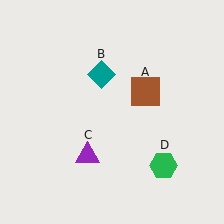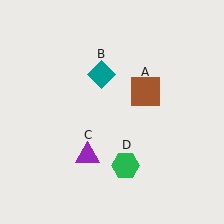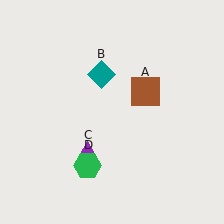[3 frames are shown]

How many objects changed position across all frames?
1 object changed position: green hexagon (object D).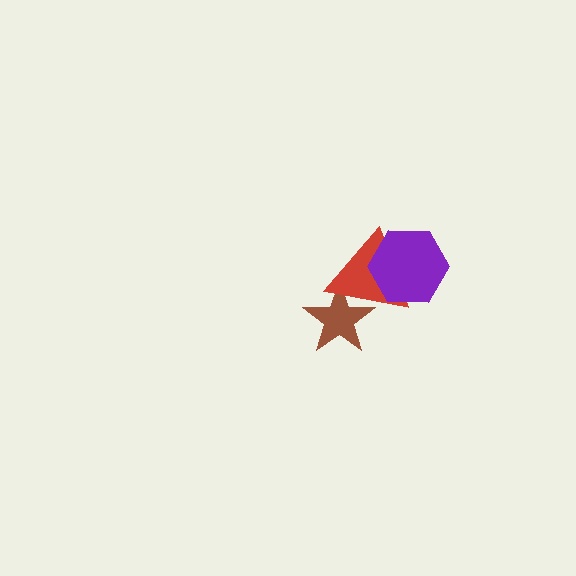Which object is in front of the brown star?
The red triangle is in front of the brown star.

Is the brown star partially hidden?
Yes, it is partially covered by another shape.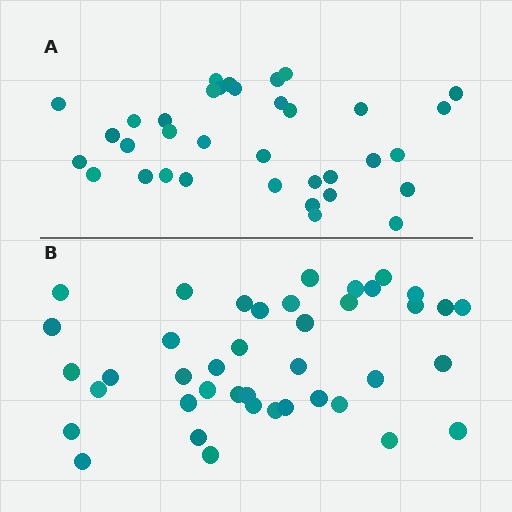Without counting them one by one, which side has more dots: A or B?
Region B (the bottom region) has more dots.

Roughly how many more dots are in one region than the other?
Region B has about 6 more dots than region A.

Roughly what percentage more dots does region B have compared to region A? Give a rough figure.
About 15% more.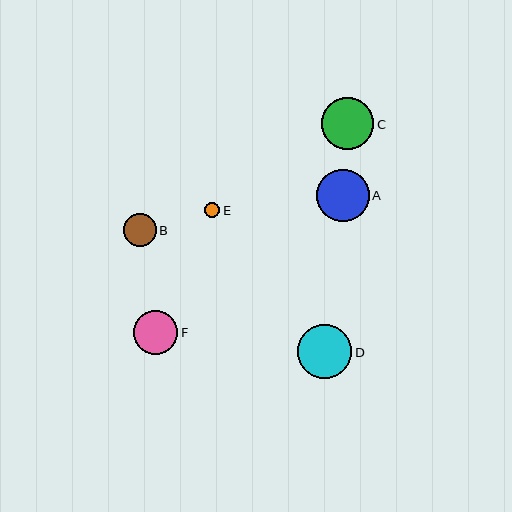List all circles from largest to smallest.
From largest to smallest: D, C, A, F, B, E.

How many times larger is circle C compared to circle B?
Circle C is approximately 1.6 times the size of circle B.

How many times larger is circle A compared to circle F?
Circle A is approximately 1.2 times the size of circle F.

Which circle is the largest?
Circle D is the largest with a size of approximately 54 pixels.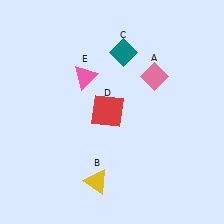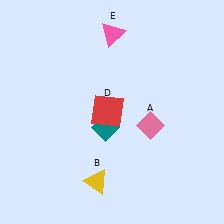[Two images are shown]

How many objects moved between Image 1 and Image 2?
3 objects moved between the two images.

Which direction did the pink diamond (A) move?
The pink diamond (A) moved down.